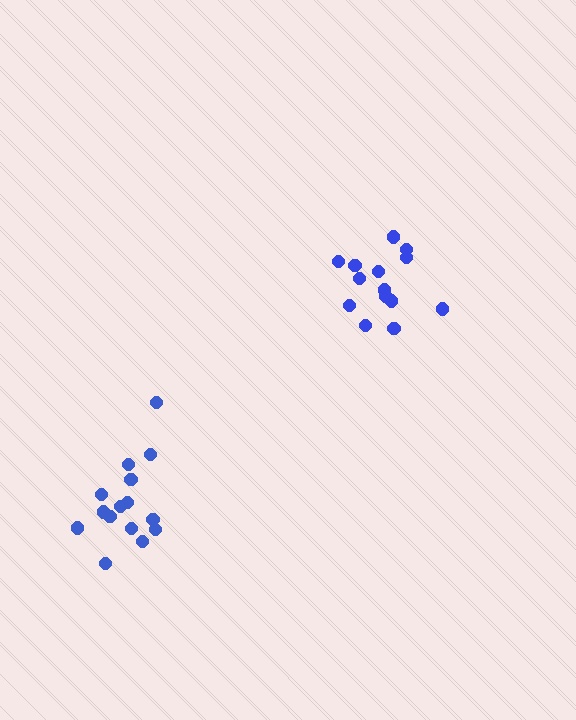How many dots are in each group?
Group 1: 15 dots, Group 2: 14 dots (29 total).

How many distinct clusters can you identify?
There are 2 distinct clusters.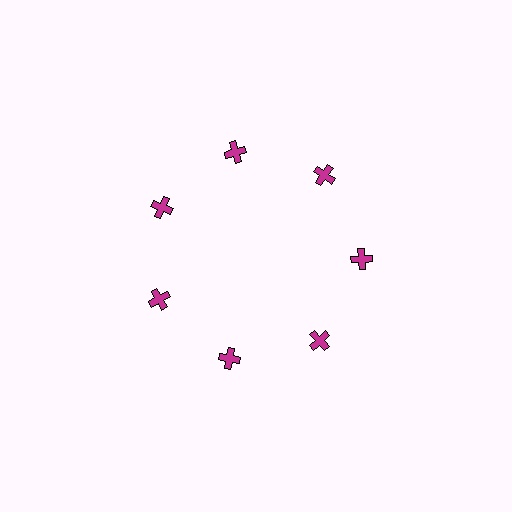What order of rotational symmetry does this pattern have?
This pattern has 7-fold rotational symmetry.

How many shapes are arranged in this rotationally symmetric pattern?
There are 7 shapes, arranged in 7 groups of 1.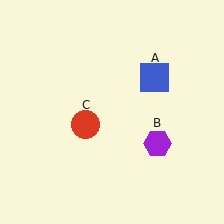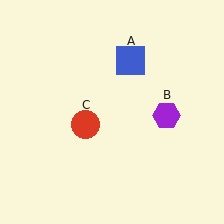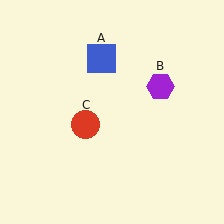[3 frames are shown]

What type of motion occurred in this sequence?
The blue square (object A), purple hexagon (object B) rotated counterclockwise around the center of the scene.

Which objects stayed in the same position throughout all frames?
Red circle (object C) remained stationary.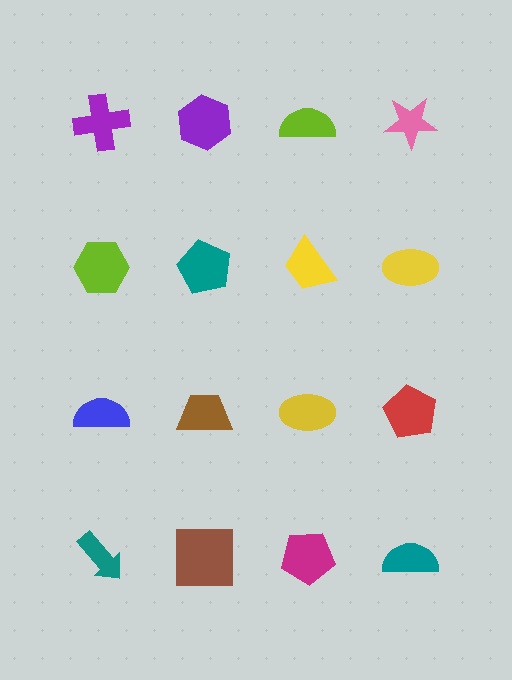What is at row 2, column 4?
A yellow ellipse.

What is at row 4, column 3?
A magenta pentagon.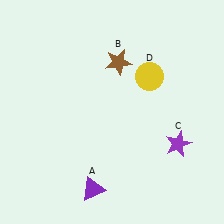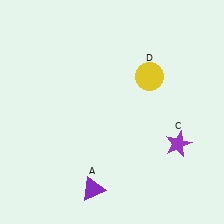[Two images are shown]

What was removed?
The brown star (B) was removed in Image 2.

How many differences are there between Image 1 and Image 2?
There is 1 difference between the two images.